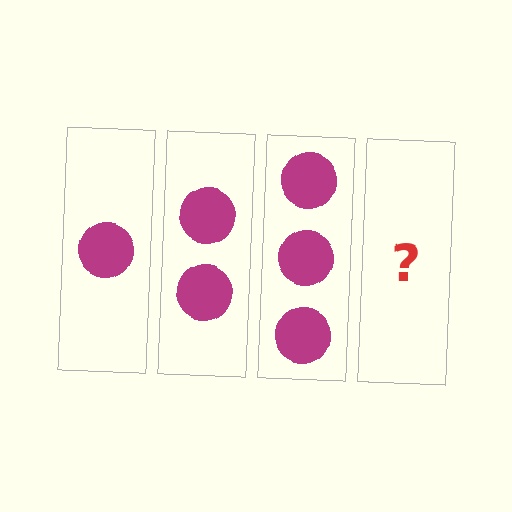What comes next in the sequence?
The next element should be 4 circles.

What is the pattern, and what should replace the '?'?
The pattern is that each step adds one more circle. The '?' should be 4 circles.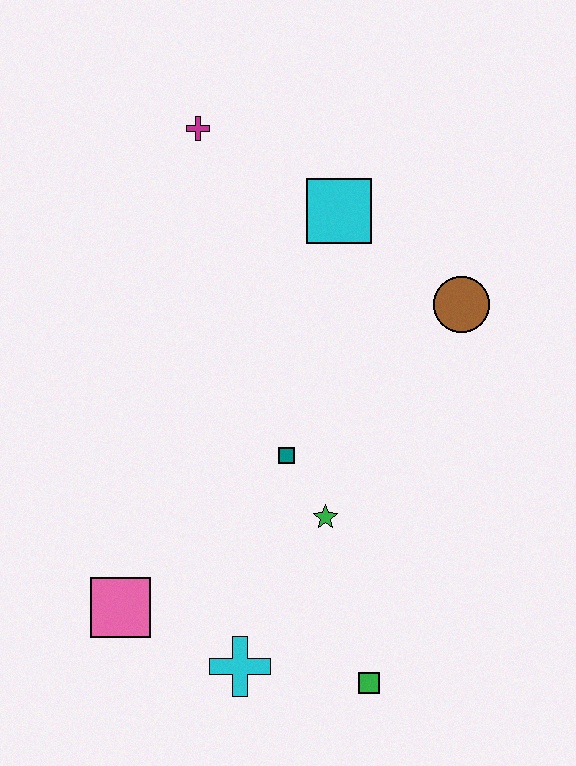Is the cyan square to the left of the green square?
Yes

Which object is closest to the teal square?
The green star is closest to the teal square.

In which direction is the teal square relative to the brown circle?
The teal square is to the left of the brown circle.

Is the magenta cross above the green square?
Yes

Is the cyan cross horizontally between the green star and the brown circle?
No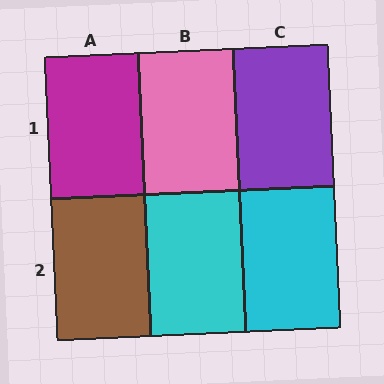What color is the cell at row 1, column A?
Magenta.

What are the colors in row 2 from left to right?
Brown, cyan, cyan.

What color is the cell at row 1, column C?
Purple.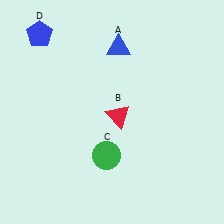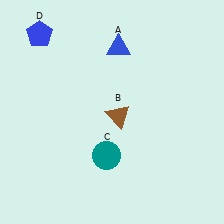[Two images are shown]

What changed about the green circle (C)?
In Image 1, C is green. In Image 2, it changed to teal.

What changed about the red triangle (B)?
In Image 1, B is red. In Image 2, it changed to brown.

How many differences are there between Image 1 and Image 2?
There are 2 differences between the two images.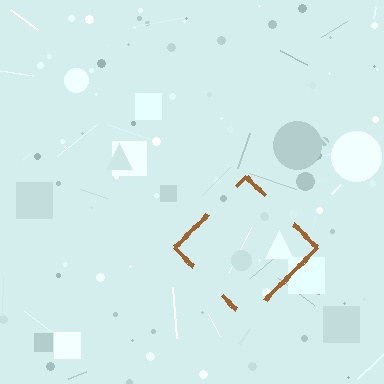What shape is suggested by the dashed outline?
The dashed outline suggests a diamond.